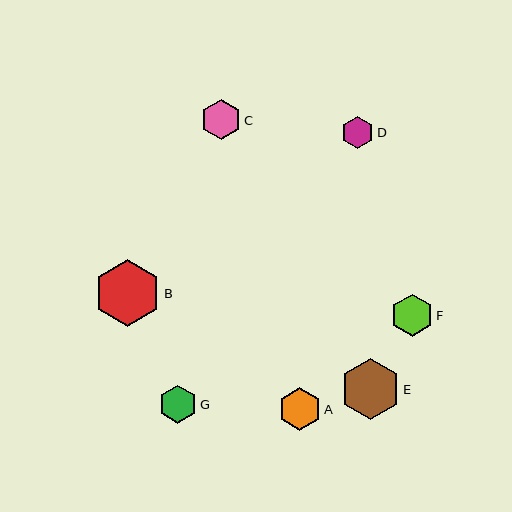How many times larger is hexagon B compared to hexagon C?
Hexagon B is approximately 1.7 times the size of hexagon C.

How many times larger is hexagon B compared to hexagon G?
Hexagon B is approximately 1.8 times the size of hexagon G.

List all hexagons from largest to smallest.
From largest to smallest: B, E, A, F, C, G, D.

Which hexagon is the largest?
Hexagon B is the largest with a size of approximately 66 pixels.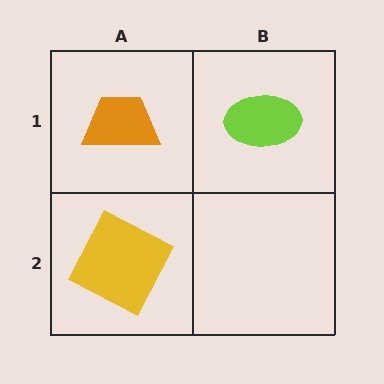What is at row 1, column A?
An orange trapezoid.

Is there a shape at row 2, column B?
No, that cell is empty.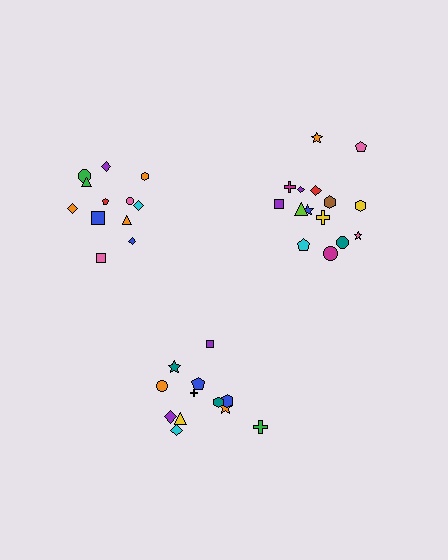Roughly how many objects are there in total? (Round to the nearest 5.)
Roughly 40 objects in total.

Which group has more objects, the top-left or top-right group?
The top-right group.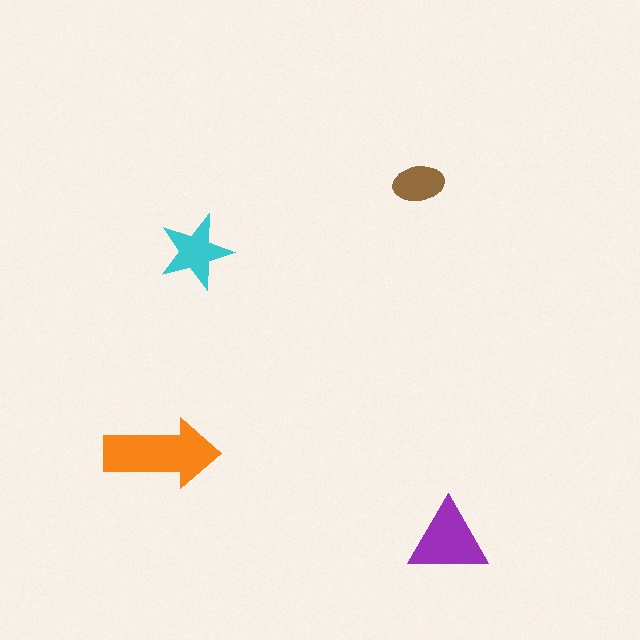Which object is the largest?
The orange arrow.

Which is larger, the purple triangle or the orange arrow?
The orange arrow.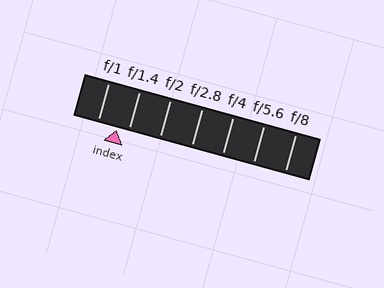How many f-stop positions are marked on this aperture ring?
There are 7 f-stop positions marked.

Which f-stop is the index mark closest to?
The index mark is closest to f/1.4.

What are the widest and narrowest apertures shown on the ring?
The widest aperture shown is f/1 and the narrowest is f/8.